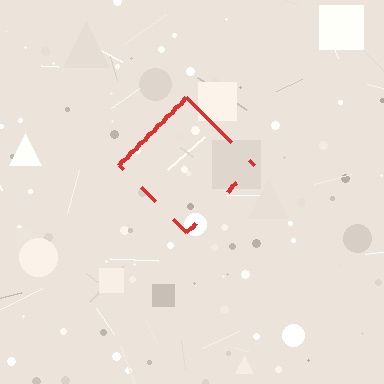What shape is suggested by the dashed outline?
The dashed outline suggests a diamond.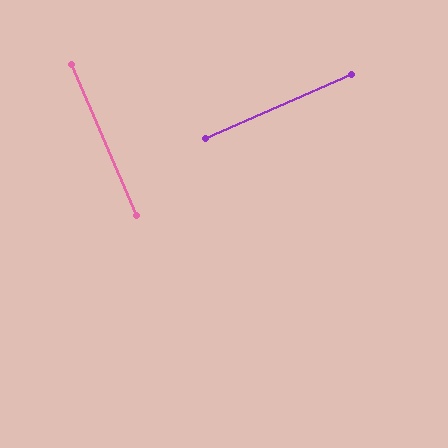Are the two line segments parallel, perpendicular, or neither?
Perpendicular — they meet at approximately 90°.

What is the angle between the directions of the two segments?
Approximately 90 degrees.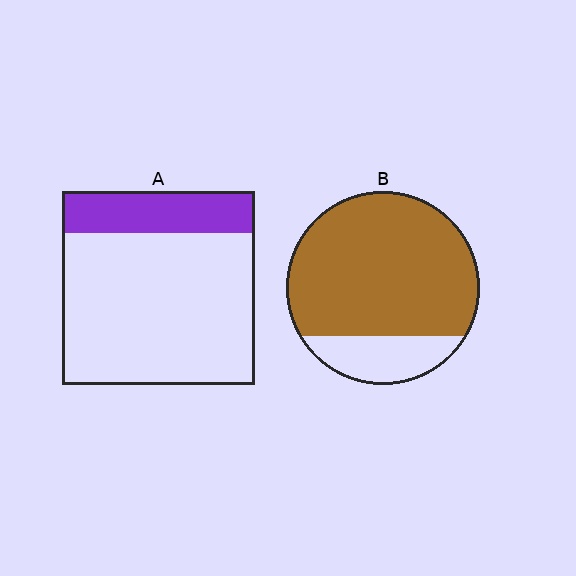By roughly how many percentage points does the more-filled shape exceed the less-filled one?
By roughly 60 percentage points (B over A).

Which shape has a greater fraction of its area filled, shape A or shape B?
Shape B.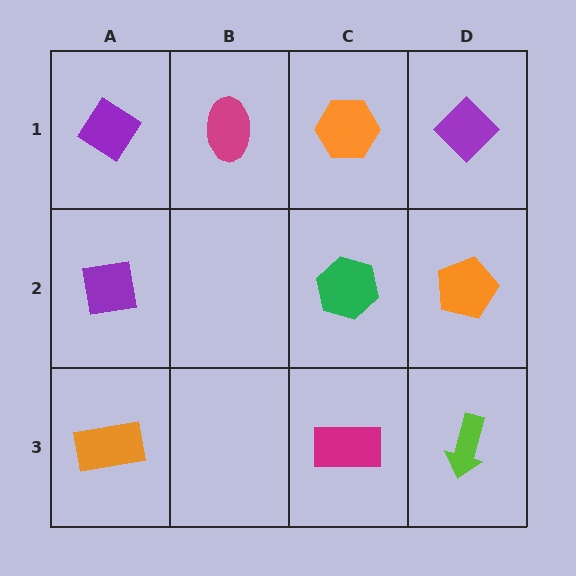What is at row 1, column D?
A purple diamond.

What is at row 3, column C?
A magenta rectangle.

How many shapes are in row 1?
4 shapes.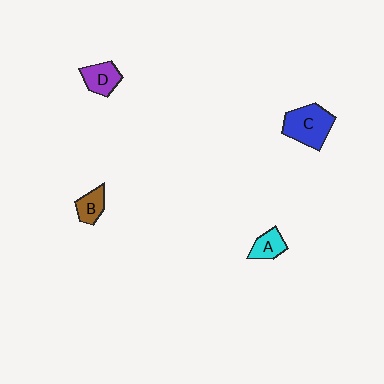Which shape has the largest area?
Shape C (blue).